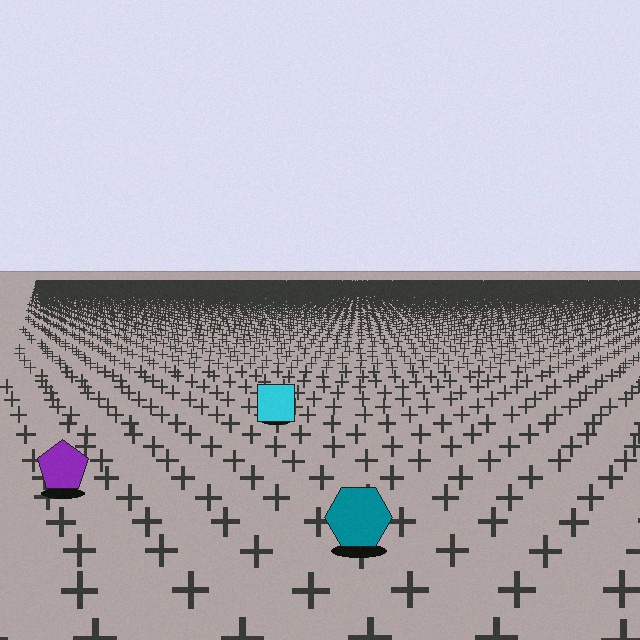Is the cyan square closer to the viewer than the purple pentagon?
No. The purple pentagon is closer — you can tell from the texture gradient: the ground texture is coarser near it.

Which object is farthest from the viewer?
The cyan square is farthest from the viewer. It appears smaller and the ground texture around it is denser.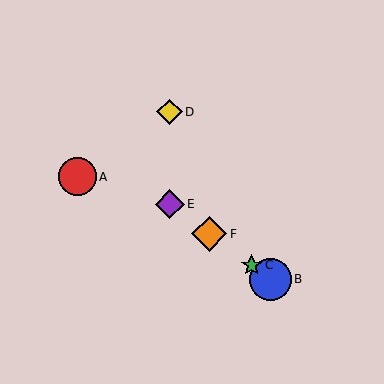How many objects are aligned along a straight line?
4 objects (B, C, E, F) are aligned along a straight line.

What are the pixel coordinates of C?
Object C is at (252, 265).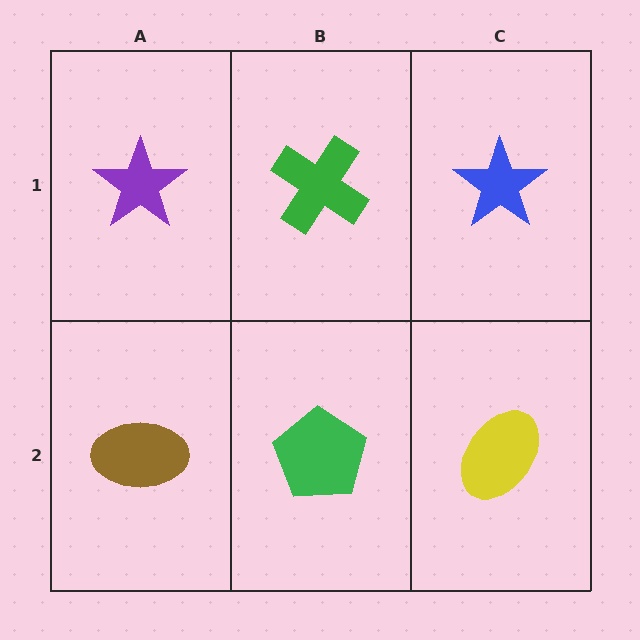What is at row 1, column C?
A blue star.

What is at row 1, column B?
A green cross.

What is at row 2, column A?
A brown ellipse.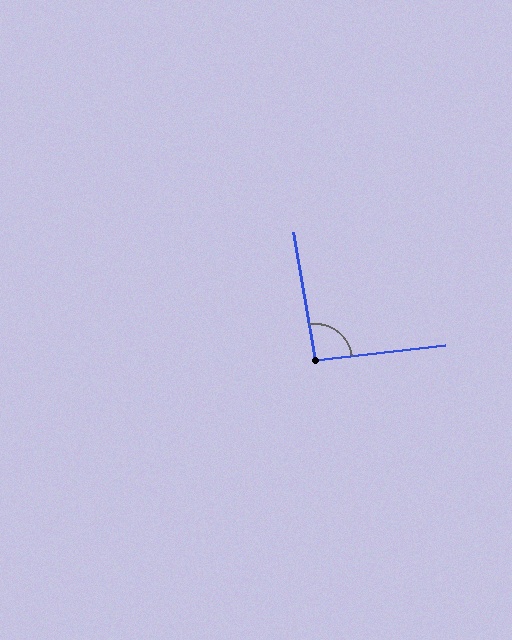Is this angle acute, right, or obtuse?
It is approximately a right angle.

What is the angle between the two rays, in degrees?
Approximately 93 degrees.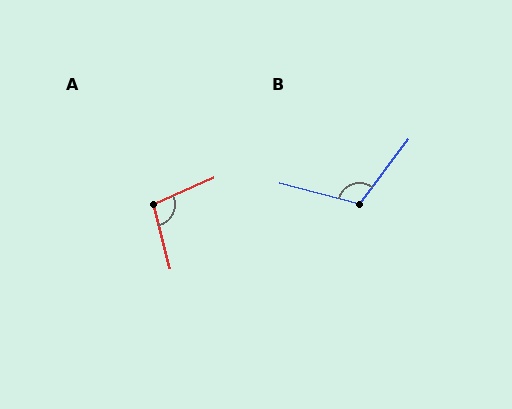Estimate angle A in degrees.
Approximately 99 degrees.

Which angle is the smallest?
A, at approximately 99 degrees.